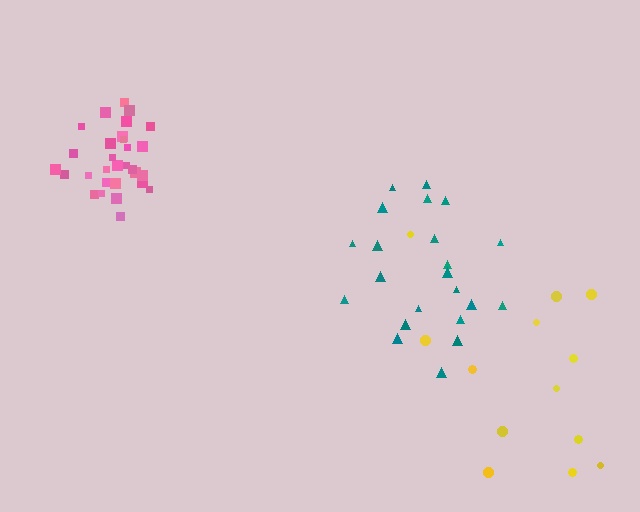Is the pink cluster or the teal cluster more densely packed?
Pink.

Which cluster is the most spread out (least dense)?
Yellow.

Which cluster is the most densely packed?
Pink.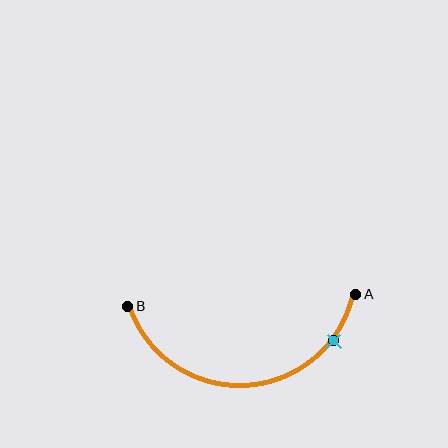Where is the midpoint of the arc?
The arc midpoint is the point on the curve farthest from the straight line joining A and B. It sits below that line.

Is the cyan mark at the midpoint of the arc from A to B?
No. The cyan mark lies on the arc but is closer to endpoint A. The arc midpoint would be at the point on the curve equidistant along the arc from both A and B.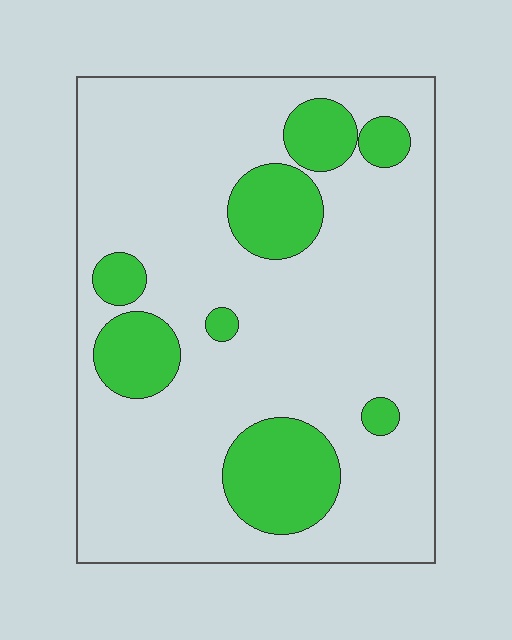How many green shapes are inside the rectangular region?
8.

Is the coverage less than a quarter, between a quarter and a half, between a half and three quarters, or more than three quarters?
Less than a quarter.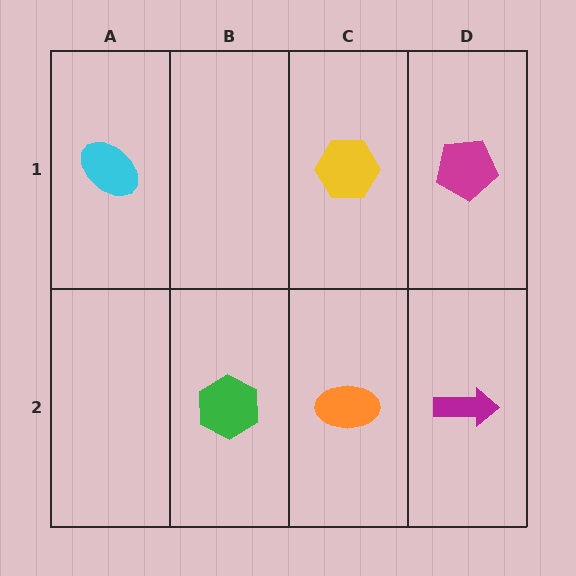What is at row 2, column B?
A green hexagon.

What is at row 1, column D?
A magenta pentagon.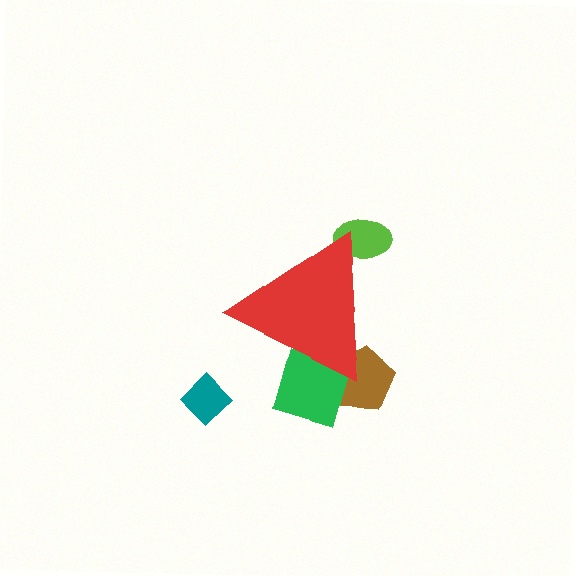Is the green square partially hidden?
Yes, the green square is partially hidden behind the red triangle.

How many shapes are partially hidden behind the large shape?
3 shapes are partially hidden.